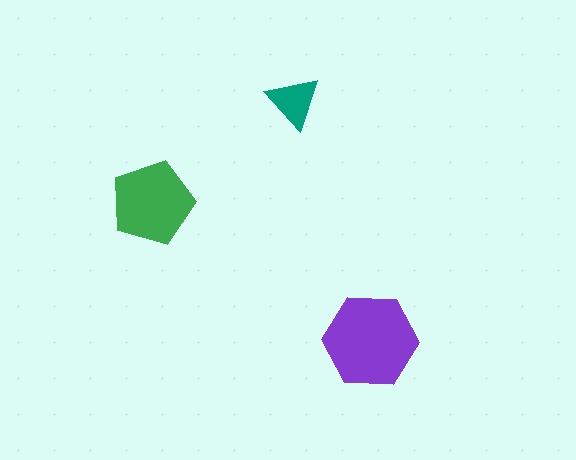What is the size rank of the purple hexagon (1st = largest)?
1st.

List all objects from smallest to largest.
The teal triangle, the green pentagon, the purple hexagon.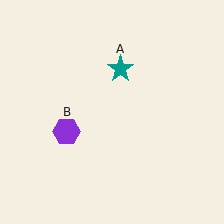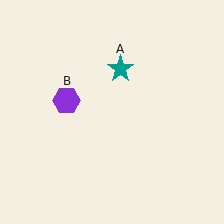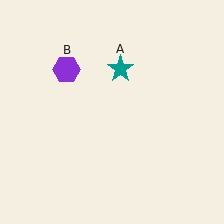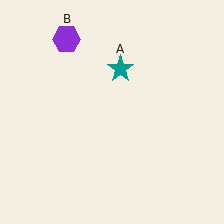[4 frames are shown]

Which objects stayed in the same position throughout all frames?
Teal star (object A) remained stationary.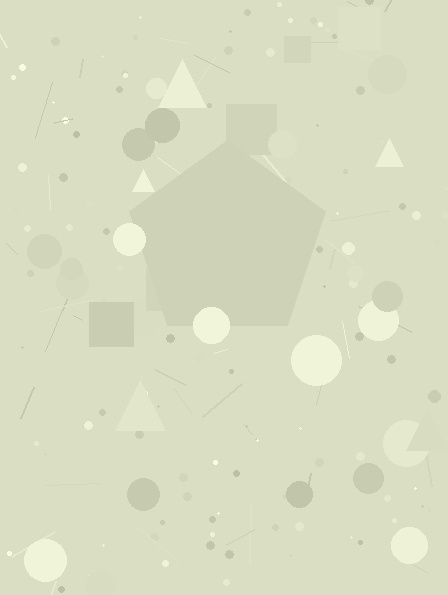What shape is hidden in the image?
A pentagon is hidden in the image.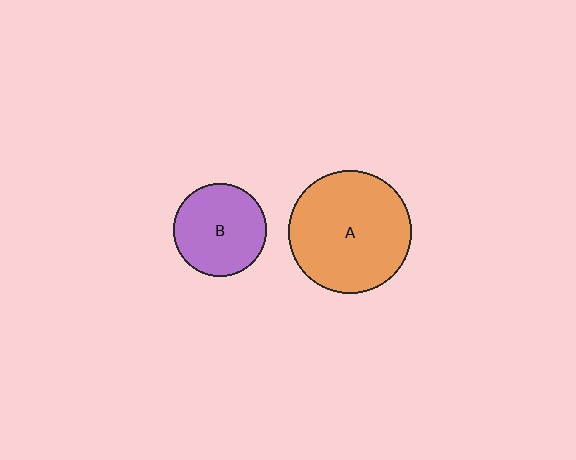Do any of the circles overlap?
No, none of the circles overlap.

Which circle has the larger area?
Circle A (orange).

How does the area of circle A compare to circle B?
Approximately 1.7 times.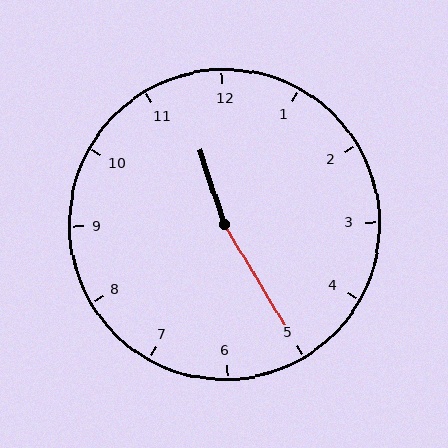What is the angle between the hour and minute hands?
Approximately 168 degrees.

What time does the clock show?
11:25.